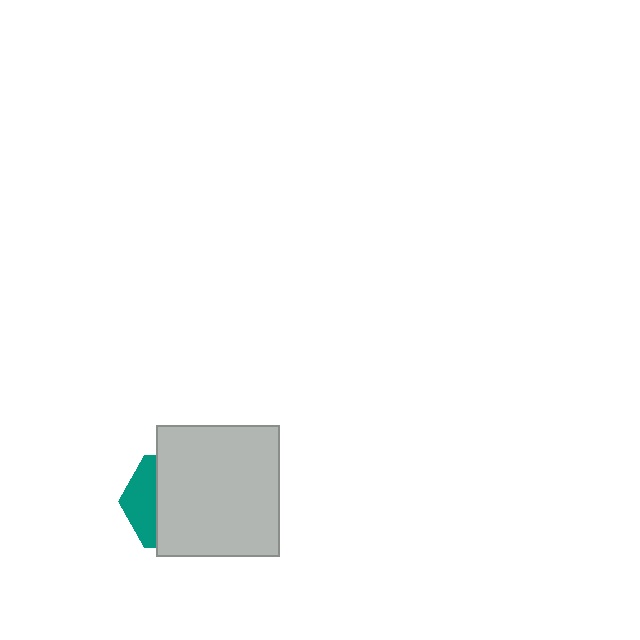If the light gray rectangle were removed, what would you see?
You would see the complete teal hexagon.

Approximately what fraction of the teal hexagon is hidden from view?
Roughly 70% of the teal hexagon is hidden behind the light gray rectangle.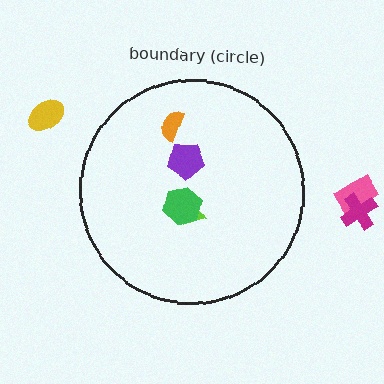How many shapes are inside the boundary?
4 inside, 3 outside.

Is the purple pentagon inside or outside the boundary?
Inside.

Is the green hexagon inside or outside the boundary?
Inside.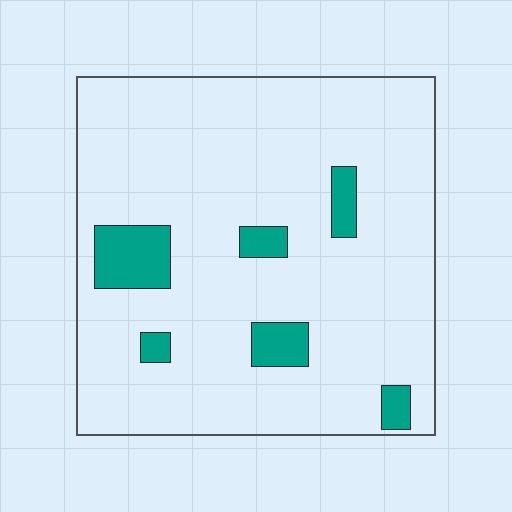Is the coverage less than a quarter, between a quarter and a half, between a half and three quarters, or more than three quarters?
Less than a quarter.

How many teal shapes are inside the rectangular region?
6.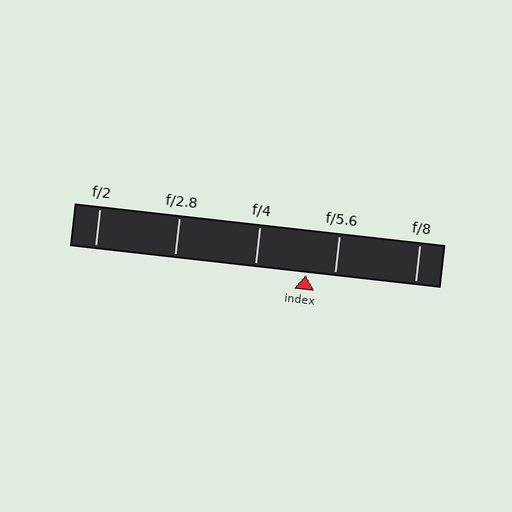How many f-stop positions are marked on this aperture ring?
There are 5 f-stop positions marked.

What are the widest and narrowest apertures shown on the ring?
The widest aperture shown is f/2 and the narrowest is f/8.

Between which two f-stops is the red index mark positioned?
The index mark is between f/4 and f/5.6.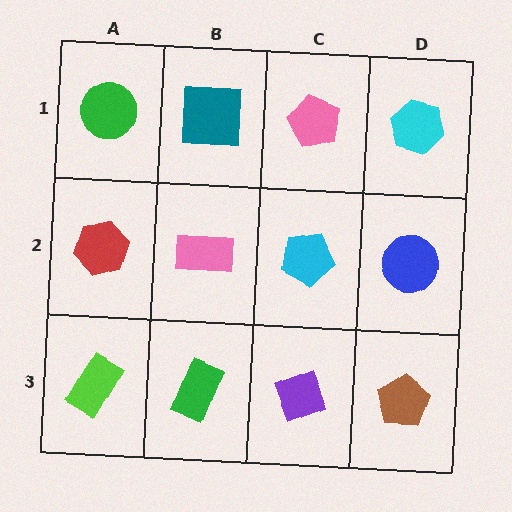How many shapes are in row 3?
4 shapes.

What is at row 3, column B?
A green rectangle.